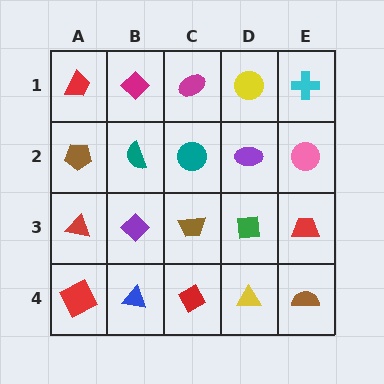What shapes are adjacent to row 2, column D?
A yellow circle (row 1, column D), a green square (row 3, column D), a teal circle (row 2, column C), a pink circle (row 2, column E).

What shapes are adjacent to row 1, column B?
A teal semicircle (row 2, column B), a red trapezoid (row 1, column A), a magenta ellipse (row 1, column C).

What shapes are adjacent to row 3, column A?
A brown pentagon (row 2, column A), a red square (row 4, column A), a purple diamond (row 3, column B).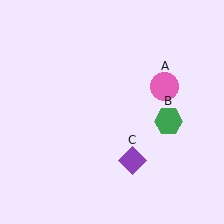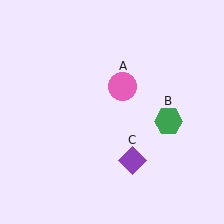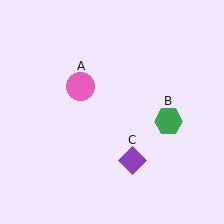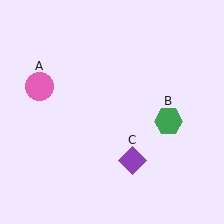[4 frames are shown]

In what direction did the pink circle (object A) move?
The pink circle (object A) moved left.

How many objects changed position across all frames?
1 object changed position: pink circle (object A).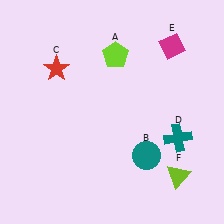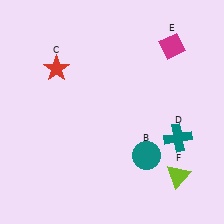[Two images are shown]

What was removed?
The lime pentagon (A) was removed in Image 2.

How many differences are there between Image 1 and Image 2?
There is 1 difference between the two images.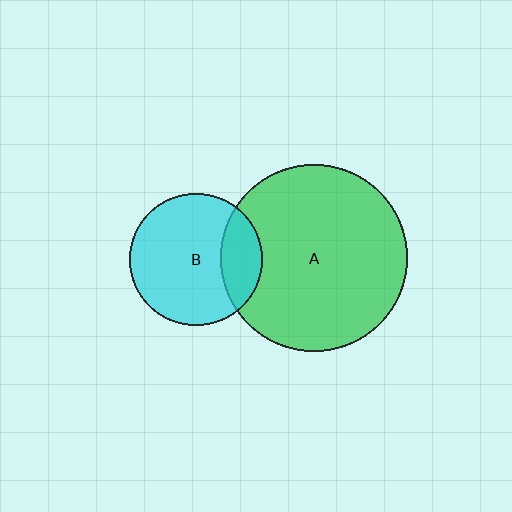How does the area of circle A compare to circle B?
Approximately 2.0 times.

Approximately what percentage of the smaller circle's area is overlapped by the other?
Approximately 20%.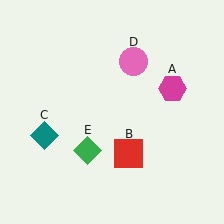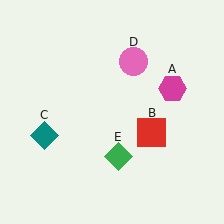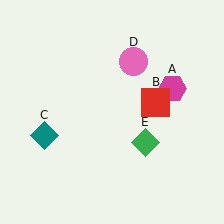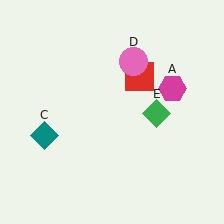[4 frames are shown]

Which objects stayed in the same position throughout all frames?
Magenta hexagon (object A) and teal diamond (object C) and pink circle (object D) remained stationary.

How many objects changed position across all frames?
2 objects changed position: red square (object B), green diamond (object E).